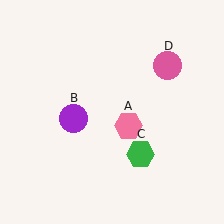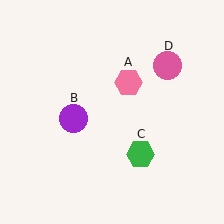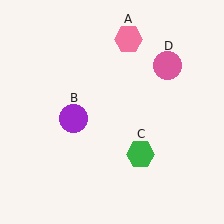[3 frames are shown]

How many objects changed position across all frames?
1 object changed position: pink hexagon (object A).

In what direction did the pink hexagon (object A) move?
The pink hexagon (object A) moved up.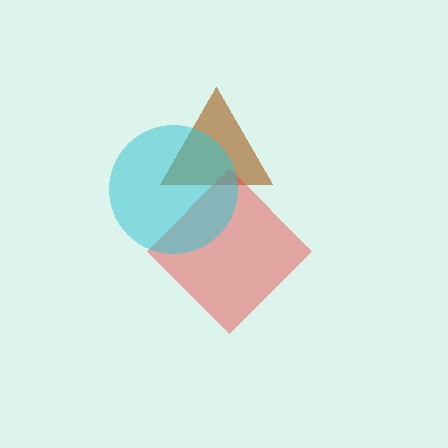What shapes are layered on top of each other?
The layered shapes are: a brown triangle, a red diamond, a cyan circle.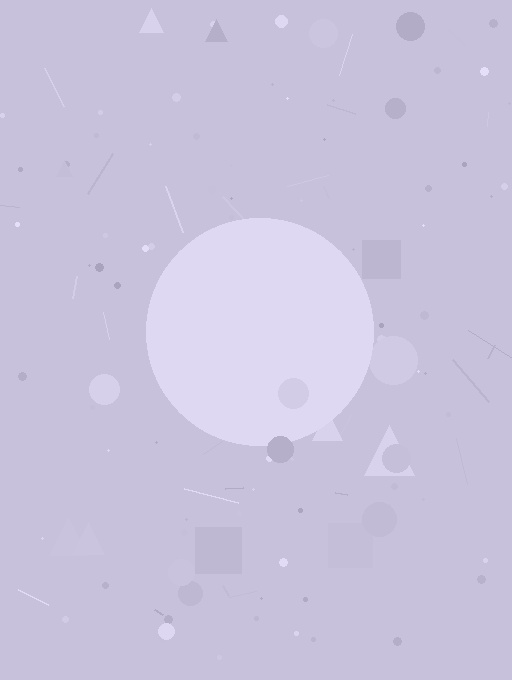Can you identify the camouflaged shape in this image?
The camouflaged shape is a circle.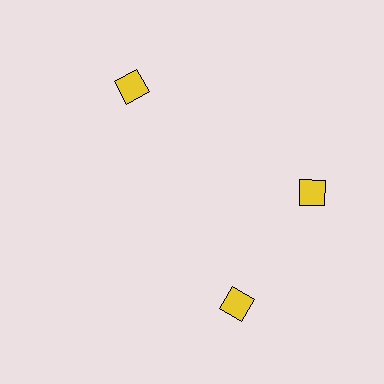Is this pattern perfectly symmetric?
No. The 3 yellow diamonds are arranged in a ring, but one element near the 7 o'clock position is rotated out of alignment along the ring, breaking the 3-fold rotational symmetry.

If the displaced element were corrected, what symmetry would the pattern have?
It would have 3-fold rotational symmetry — the pattern would map onto itself every 120 degrees.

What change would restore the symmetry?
The symmetry would be restored by rotating it back into even spacing with its neighbors so that all 3 diamonds sit at equal angles and equal distance from the center.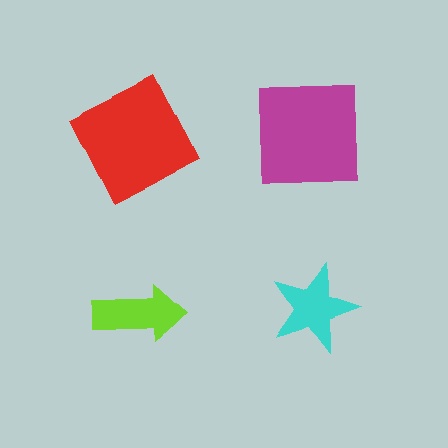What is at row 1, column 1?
A red square.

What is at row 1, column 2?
A magenta square.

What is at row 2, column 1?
A lime arrow.